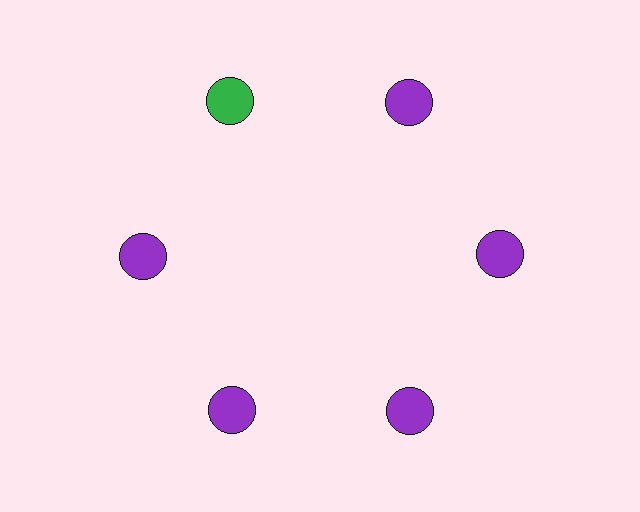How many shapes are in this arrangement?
There are 6 shapes arranged in a ring pattern.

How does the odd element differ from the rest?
It has a different color: green instead of purple.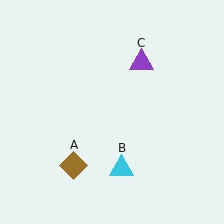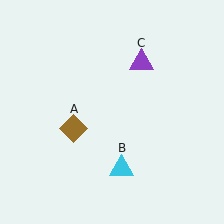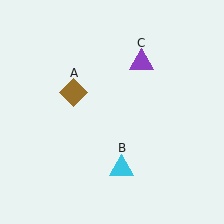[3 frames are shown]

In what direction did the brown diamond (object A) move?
The brown diamond (object A) moved up.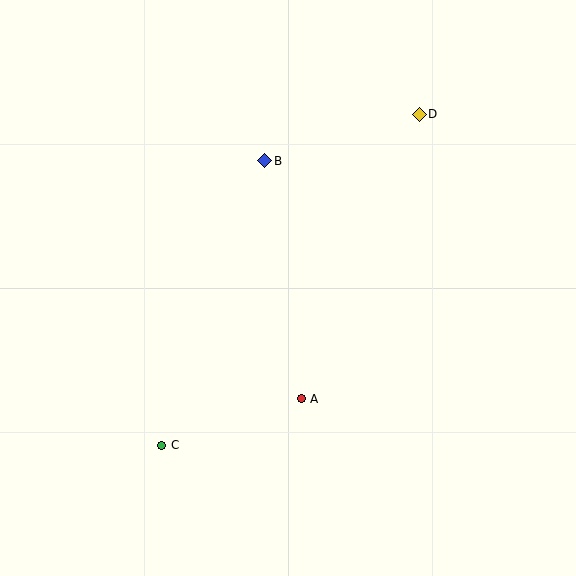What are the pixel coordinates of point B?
Point B is at (265, 161).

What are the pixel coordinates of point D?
Point D is at (419, 114).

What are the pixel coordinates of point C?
Point C is at (162, 445).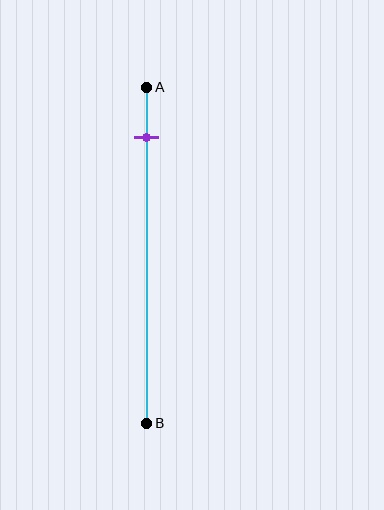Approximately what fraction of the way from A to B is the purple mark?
The purple mark is approximately 15% of the way from A to B.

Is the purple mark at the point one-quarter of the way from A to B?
No, the mark is at about 15% from A, not at the 25% one-quarter point.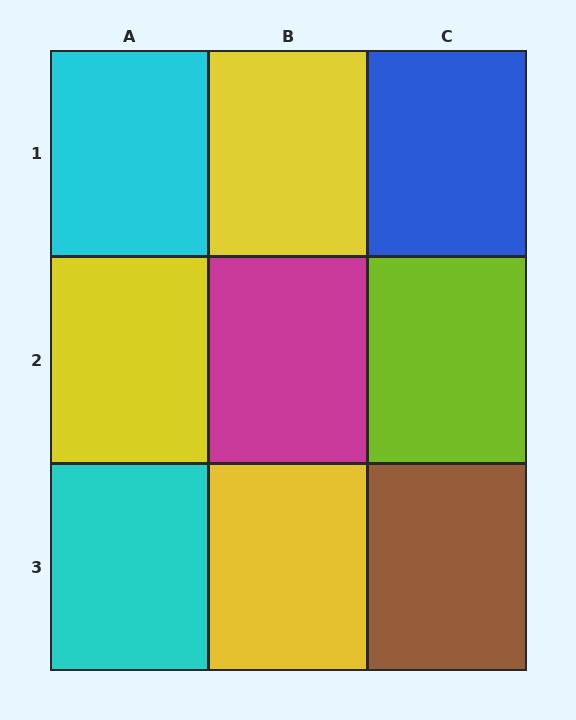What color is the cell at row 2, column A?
Yellow.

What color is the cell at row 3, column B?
Yellow.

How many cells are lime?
1 cell is lime.